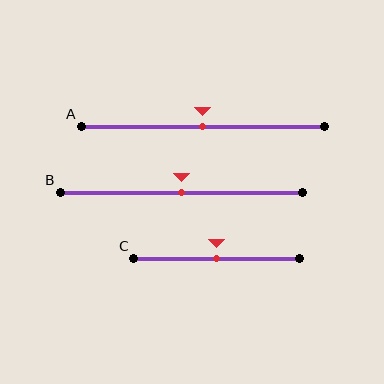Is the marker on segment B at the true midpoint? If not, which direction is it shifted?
Yes, the marker on segment B is at the true midpoint.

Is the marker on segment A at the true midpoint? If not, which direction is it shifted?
Yes, the marker on segment A is at the true midpoint.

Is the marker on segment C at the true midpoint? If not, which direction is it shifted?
Yes, the marker on segment C is at the true midpoint.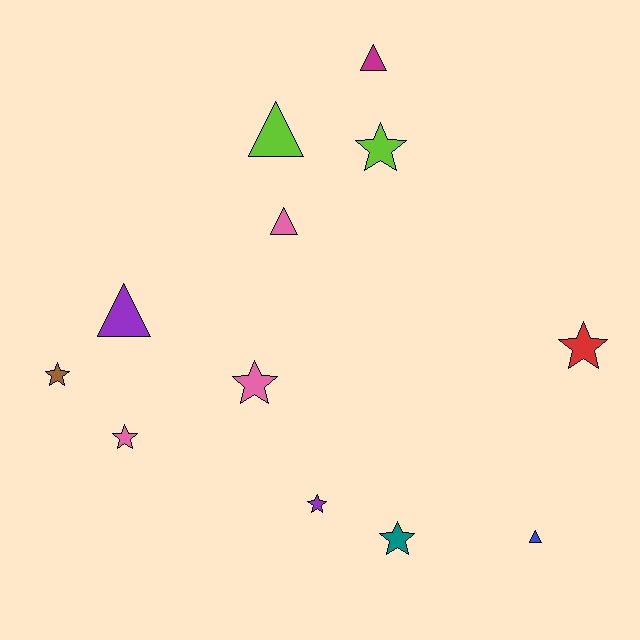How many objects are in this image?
There are 12 objects.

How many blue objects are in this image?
There is 1 blue object.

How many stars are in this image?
There are 7 stars.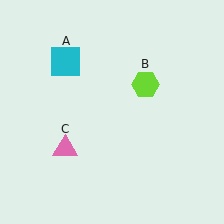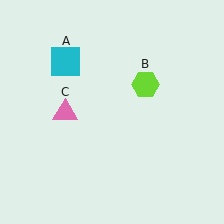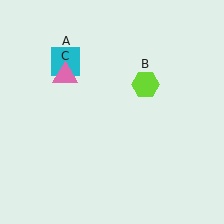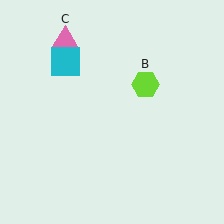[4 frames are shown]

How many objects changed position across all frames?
1 object changed position: pink triangle (object C).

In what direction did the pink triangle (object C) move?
The pink triangle (object C) moved up.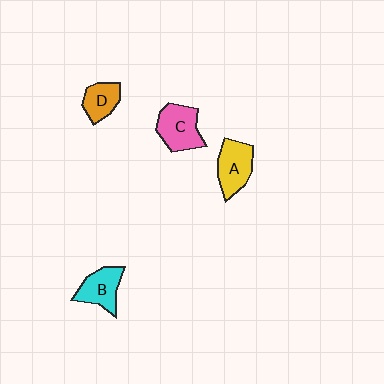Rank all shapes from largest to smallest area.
From largest to smallest: C (pink), A (yellow), B (cyan), D (orange).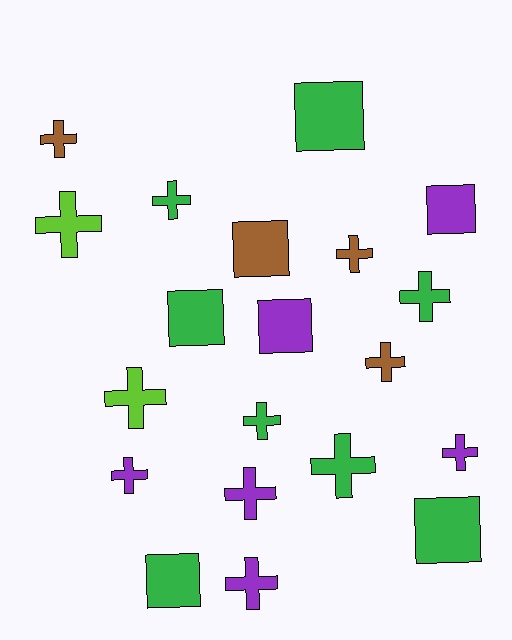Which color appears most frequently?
Green, with 8 objects.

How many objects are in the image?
There are 20 objects.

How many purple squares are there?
There are 2 purple squares.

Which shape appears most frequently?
Cross, with 13 objects.